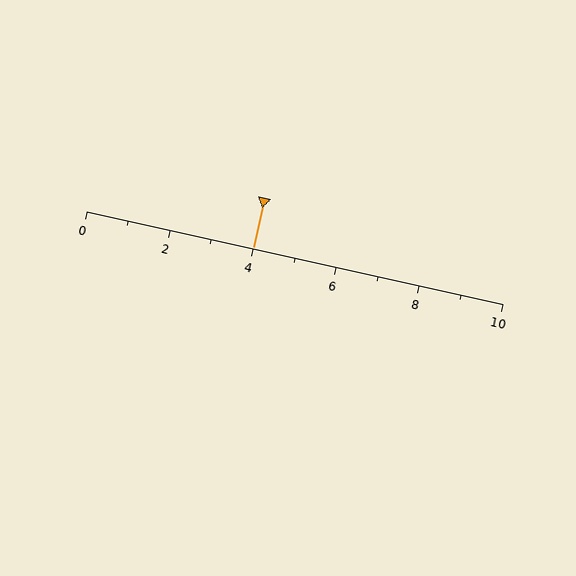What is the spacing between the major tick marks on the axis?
The major ticks are spaced 2 apart.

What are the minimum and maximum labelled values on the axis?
The axis runs from 0 to 10.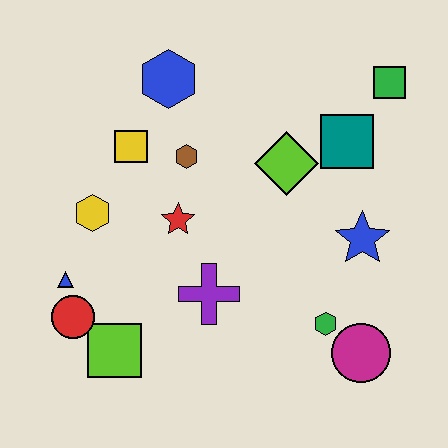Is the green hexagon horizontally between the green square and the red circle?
Yes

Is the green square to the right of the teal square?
Yes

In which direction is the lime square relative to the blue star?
The lime square is to the left of the blue star.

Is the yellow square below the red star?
No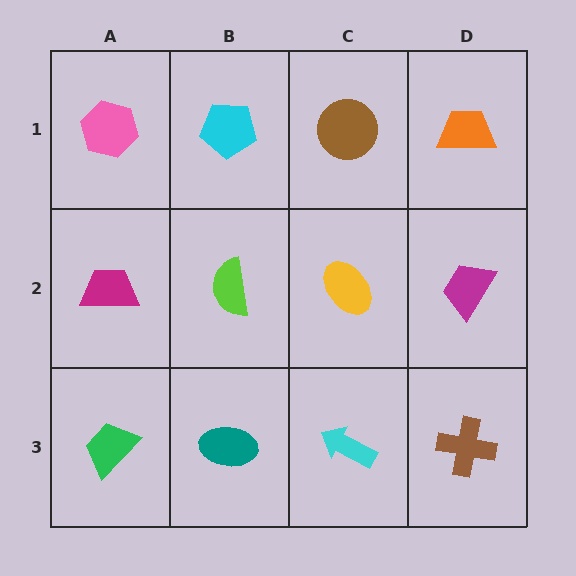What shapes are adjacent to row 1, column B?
A lime semicircle (row 2, column B), a pink hexagon (row 1, column A), a brown circle (row 1, column C).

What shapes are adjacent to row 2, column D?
An orange trapezoid (row 1, column D), a brown cross (row 3, column D), a yellow ellipse (row 2, column C).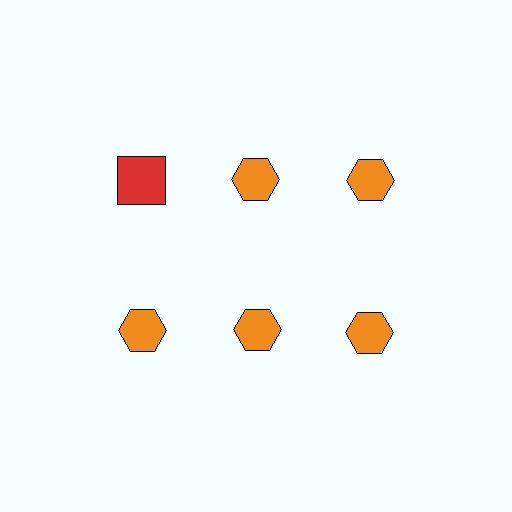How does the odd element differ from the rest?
It differs in both color (red instead of orange) and shape (square instead of hexagon).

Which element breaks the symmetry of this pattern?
The red square in the top row, leftmost column breaks the symmetry. All other shapes are orange hexagons.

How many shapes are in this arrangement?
There are 6 shapes arranged in a grid pattern.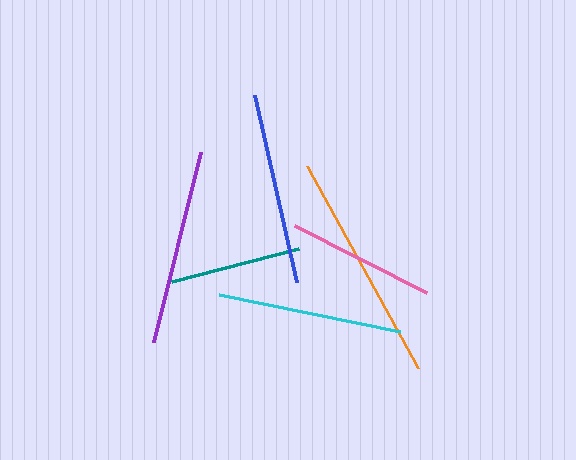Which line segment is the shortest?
The teal line is the shortest at approximately 131 pixels.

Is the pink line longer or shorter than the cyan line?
The cyan line is longer than the pink line.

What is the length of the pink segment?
The pink segment is approximately 149 pixels long.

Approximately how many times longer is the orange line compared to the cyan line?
The orange line is approximately 1.2 times the length of the cyan line.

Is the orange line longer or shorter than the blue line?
The orange line is longer than the blue line.